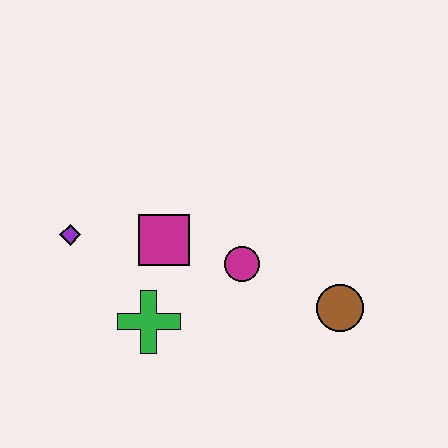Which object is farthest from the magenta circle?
The purple diamond is farthest from the magenta circle.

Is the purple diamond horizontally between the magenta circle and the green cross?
No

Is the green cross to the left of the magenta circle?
Yes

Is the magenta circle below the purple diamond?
Yes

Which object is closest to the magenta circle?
The magenta square is closest to the magenta circle.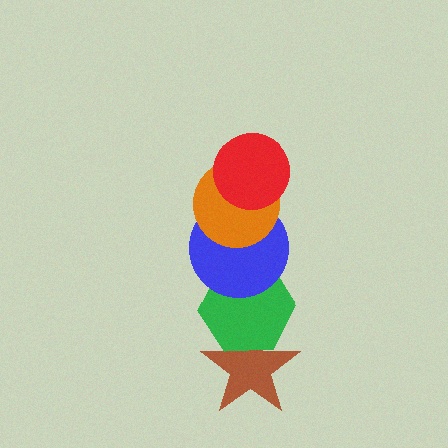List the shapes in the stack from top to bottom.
From top to bottom: the red circle, the orange circle, the blue circle, the green hexagon, the brown star.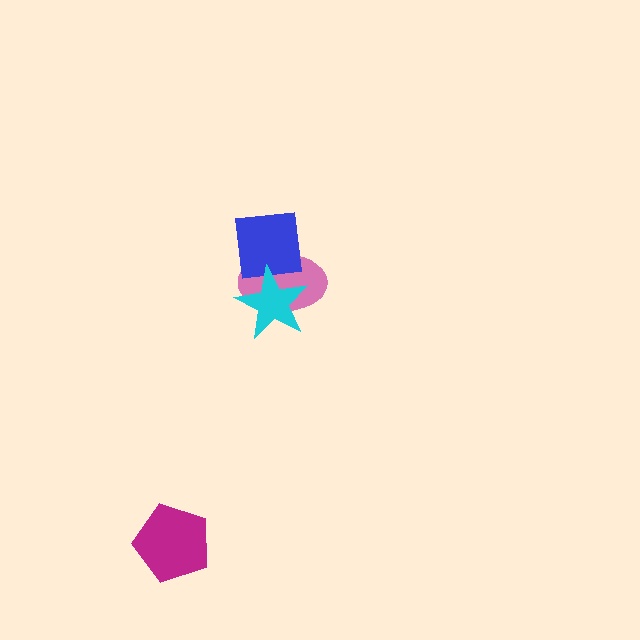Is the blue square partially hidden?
Yes, it is partially covered by another shape.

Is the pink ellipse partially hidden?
Yes, it is partially covered by another shape.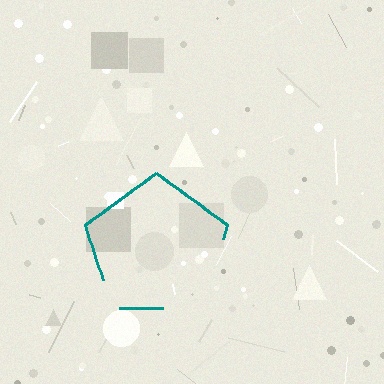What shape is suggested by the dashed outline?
The dashed outline suggests a pentagon.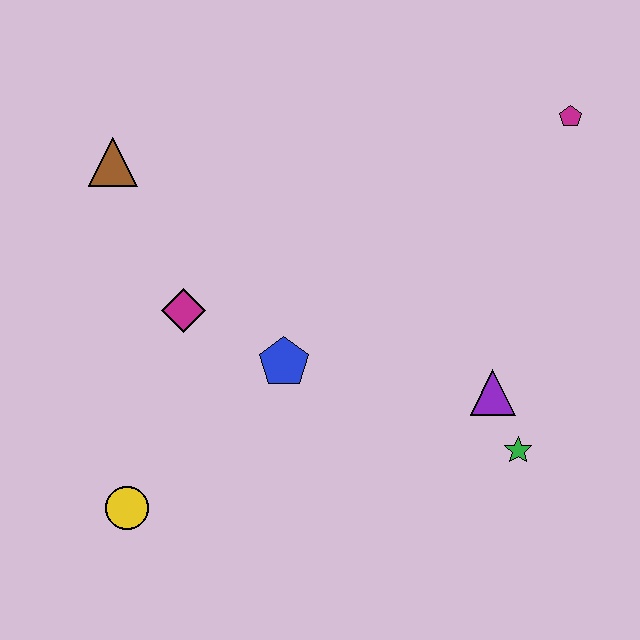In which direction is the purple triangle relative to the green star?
The purple triangle is above the green star.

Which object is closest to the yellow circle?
The magenta diamond is closest to the yellow circle.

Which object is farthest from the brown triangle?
The green star is farthest from the brown triangle.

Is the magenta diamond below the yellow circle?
No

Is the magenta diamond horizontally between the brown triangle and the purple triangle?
Yes